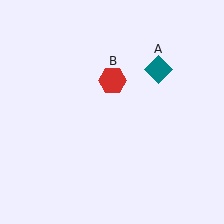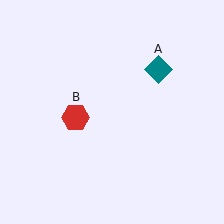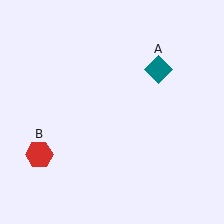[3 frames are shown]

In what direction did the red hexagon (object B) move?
The red hexagon (object B) moved down and to the left.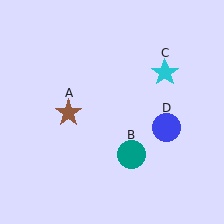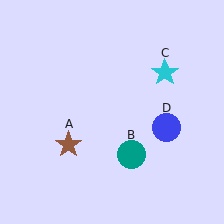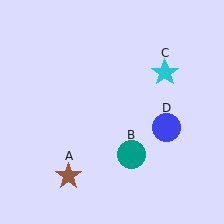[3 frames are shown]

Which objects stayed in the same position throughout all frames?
Teal circle (object B) and cyan star (object C) and blue circle (object D) remained stationary.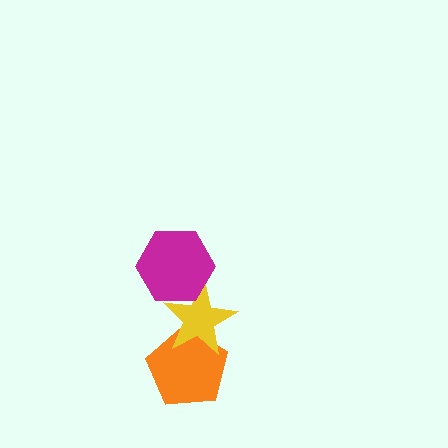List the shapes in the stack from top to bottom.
From top to bottom: the magenta hexagon, the yellow star, the orange pentagon.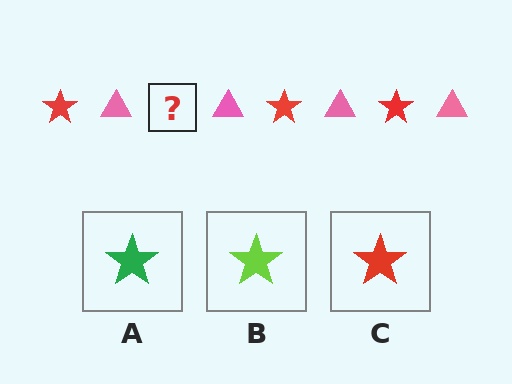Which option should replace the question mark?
Option C.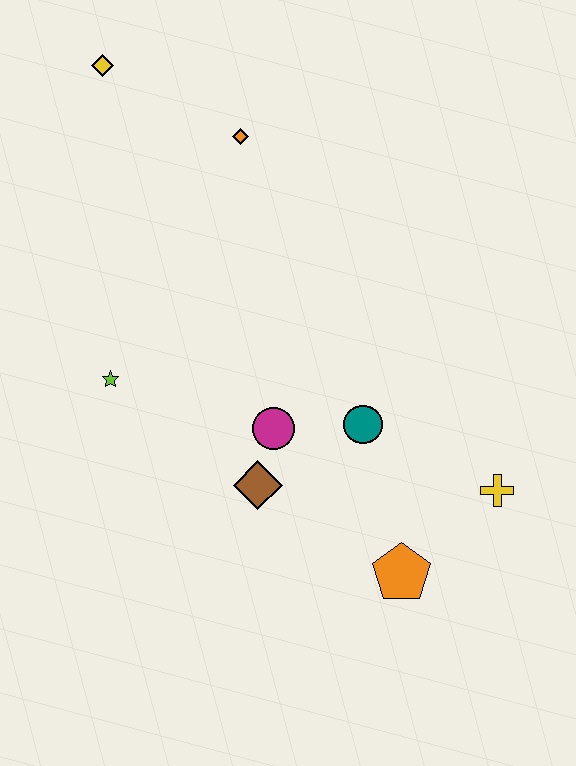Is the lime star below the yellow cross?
No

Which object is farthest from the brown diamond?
The yellow diamond is farthest from the brown diamond.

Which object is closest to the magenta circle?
The brown diamond is closest to the magenta circle.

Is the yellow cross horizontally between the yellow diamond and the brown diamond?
No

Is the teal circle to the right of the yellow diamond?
Yes